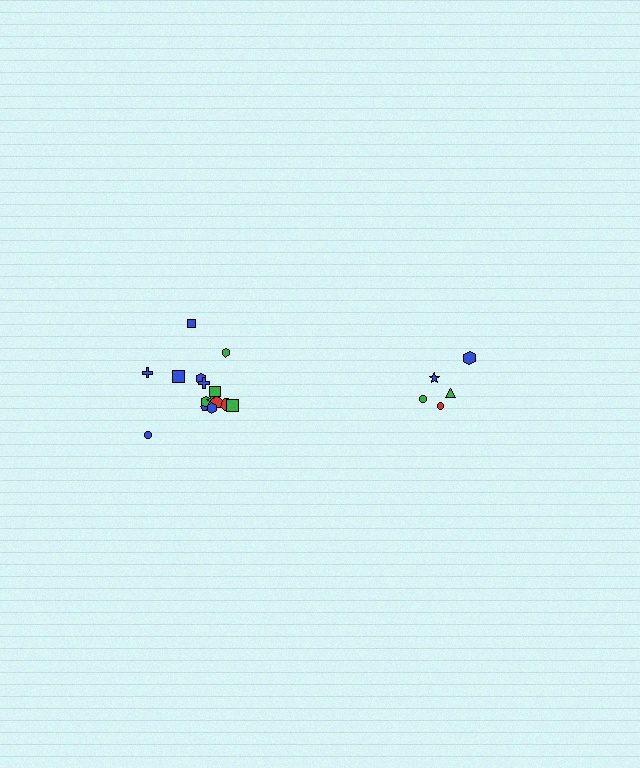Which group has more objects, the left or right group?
The left group.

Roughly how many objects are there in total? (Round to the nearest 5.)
Roughly 20 objects in total.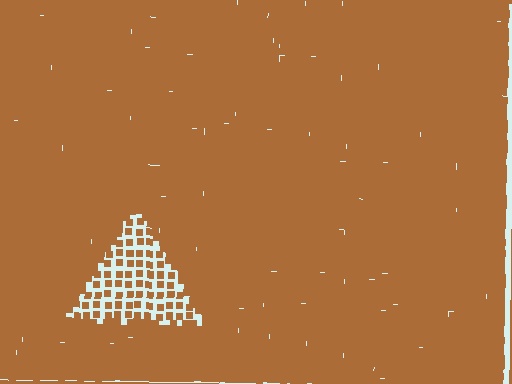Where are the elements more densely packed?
The elements are more densely packed outside the triangle boundary.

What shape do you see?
I see a triangle.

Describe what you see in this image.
The image contains small brown elements arranged at two different densities. A triangle-shaped region is visible where the elements are less densely packed than the surrounding area.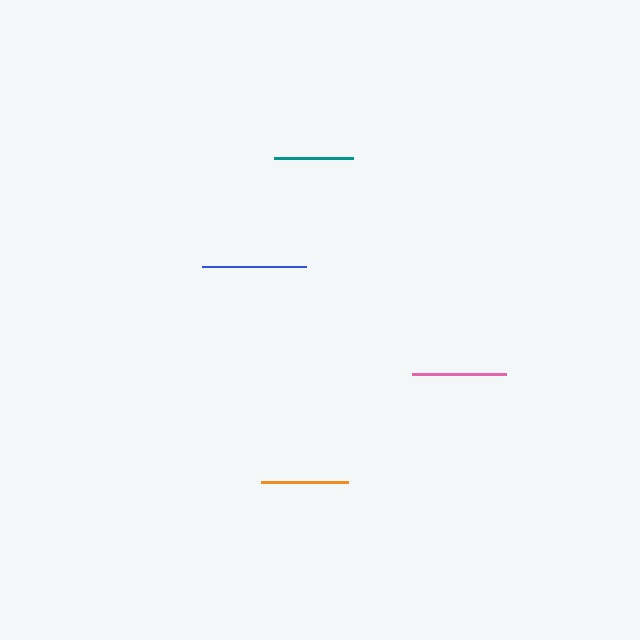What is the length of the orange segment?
The orange segment is approximately 86 pixels long.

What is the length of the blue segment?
The blue segment is approximately 104 pixels long.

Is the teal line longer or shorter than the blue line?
The blue line is longer than the teal line.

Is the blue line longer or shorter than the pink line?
The blue line is longer than the pink line.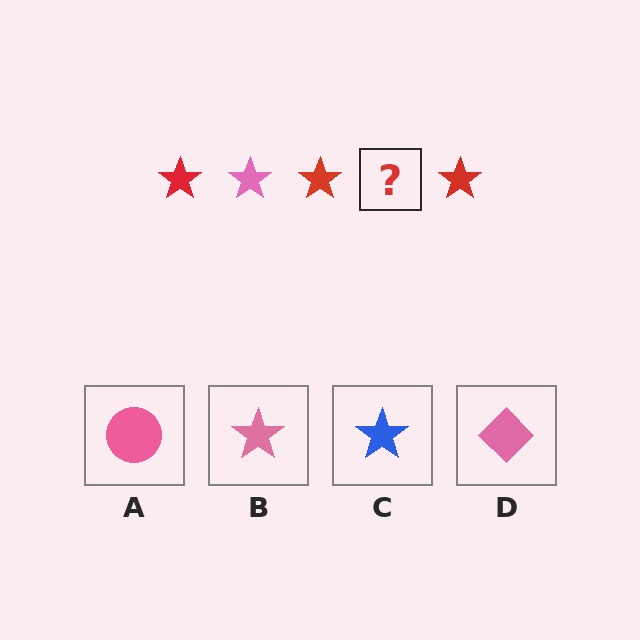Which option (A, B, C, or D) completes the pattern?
B.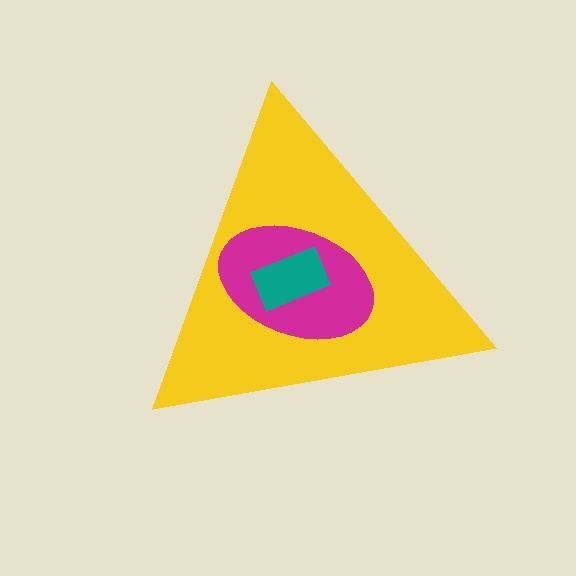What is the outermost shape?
The yellow triangle.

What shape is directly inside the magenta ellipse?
The teal rectangle.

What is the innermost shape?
The teal rectangle.